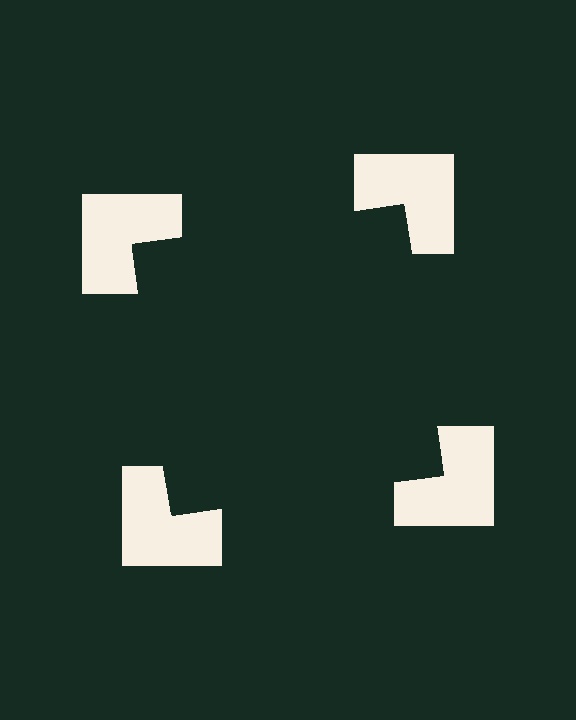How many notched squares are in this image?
There are 4 — one at each vertex of the illusory square.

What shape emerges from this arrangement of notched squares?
An illusory square — its edges are inferred from the aligned wedge cuts in the notched squares, not physically drawn.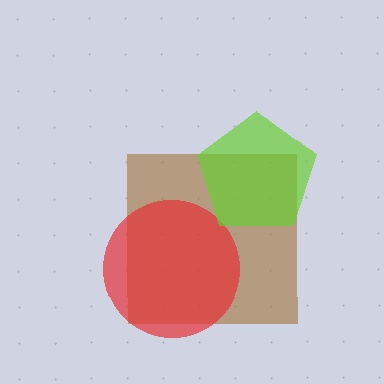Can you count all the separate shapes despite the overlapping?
Yes, there are 3 separate shapes.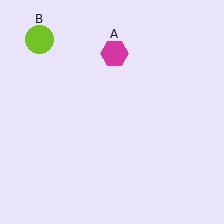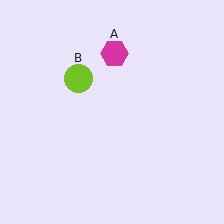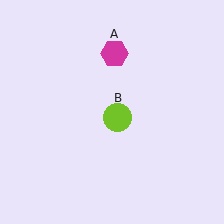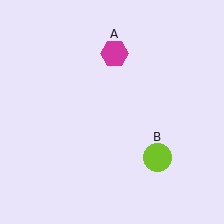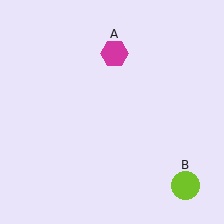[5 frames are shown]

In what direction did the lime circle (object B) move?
The lime circle (object B) moved down and to the right.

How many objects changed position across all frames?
1 object changed position: lime circle (object B).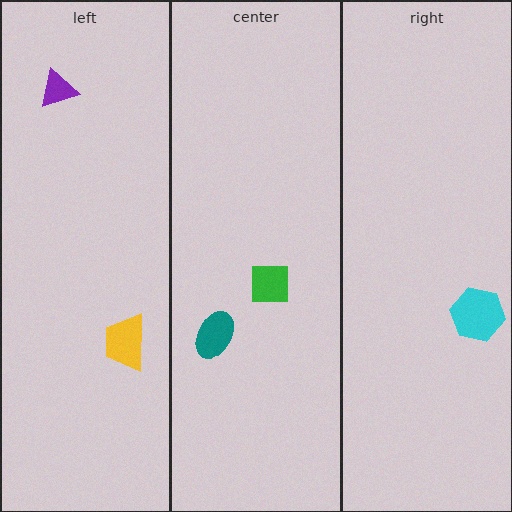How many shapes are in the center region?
2.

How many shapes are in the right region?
1.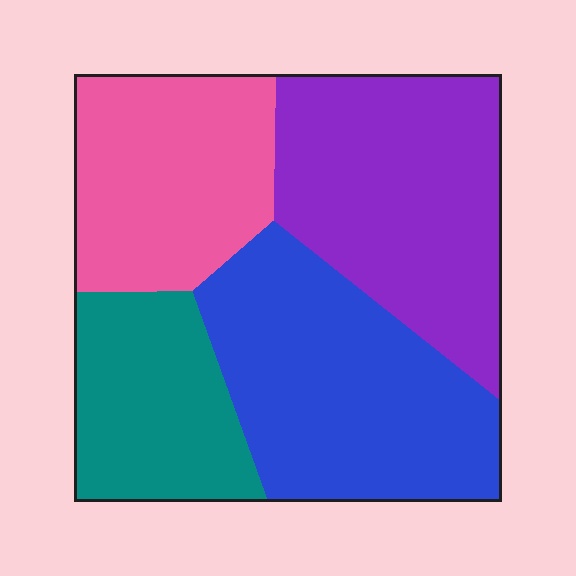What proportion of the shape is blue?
Blue covers roughly 30% of the shape.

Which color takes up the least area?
Teal, at roughly 20%.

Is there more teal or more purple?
Purple.